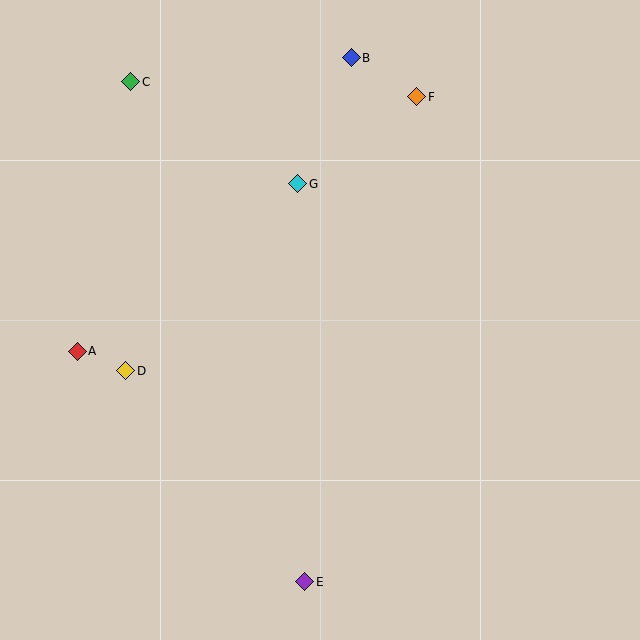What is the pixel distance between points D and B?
The distance between D and B is 385 pixels.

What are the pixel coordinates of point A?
Point A is at (77, 351).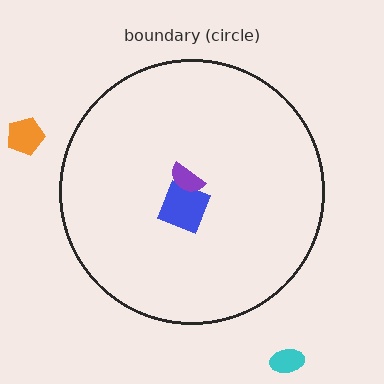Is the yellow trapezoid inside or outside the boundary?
Inside.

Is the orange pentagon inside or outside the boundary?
Outside.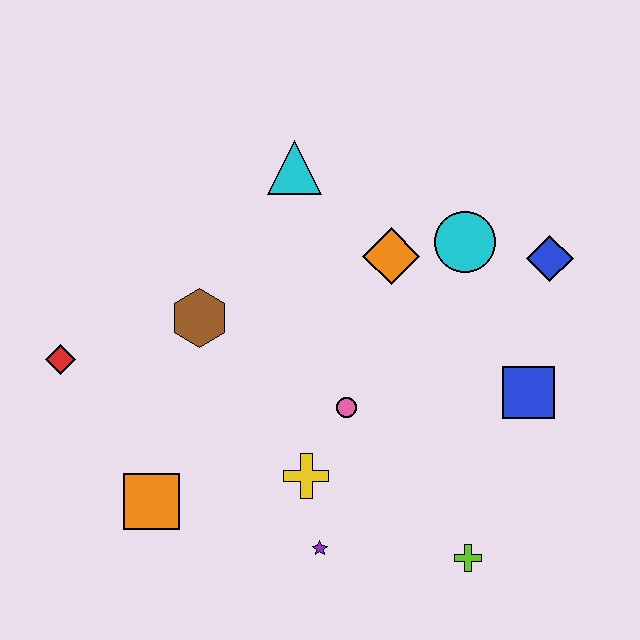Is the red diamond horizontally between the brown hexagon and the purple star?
No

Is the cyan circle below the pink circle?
No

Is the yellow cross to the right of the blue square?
No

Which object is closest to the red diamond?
The brown hexagon is closest to the red diamond.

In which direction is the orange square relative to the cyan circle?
The orange square is to the left of the cyan circle.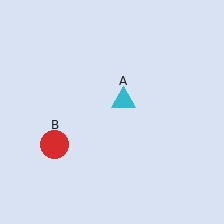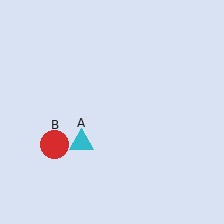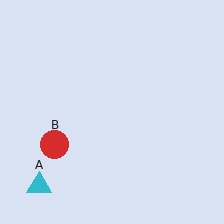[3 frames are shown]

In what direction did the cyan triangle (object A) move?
The cyan triangle (object A) moved down and to the left.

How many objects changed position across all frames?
1 object changed position: cyan triangle (object A).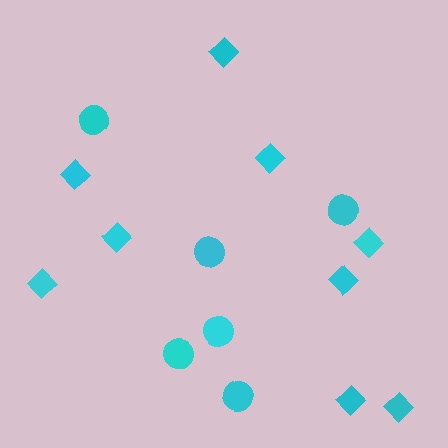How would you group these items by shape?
There are 2 groups: one group of circles (6) and one group of diamonds (9).